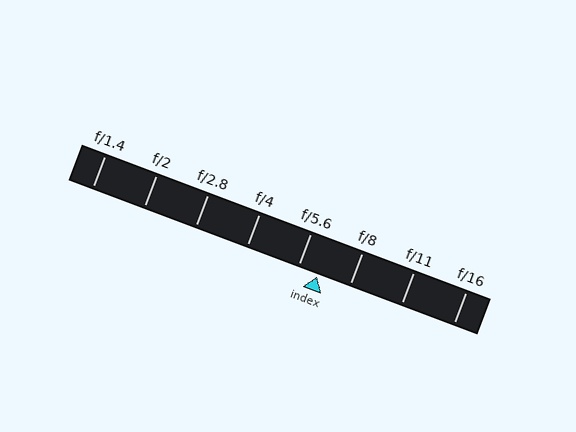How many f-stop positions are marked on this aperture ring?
There are 8 f-stop positions marked.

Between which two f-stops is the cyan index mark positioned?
The index mark is between f/5.6 and f/8.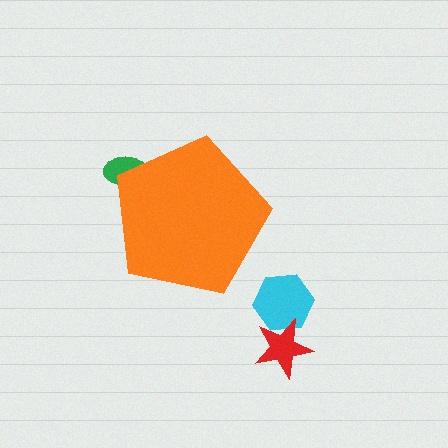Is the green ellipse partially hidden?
Yes, the green ellipse is partially hidden behind the orange pentagon.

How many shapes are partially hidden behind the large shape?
1 shape is partially hidden.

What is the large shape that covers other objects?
An orange pentagon.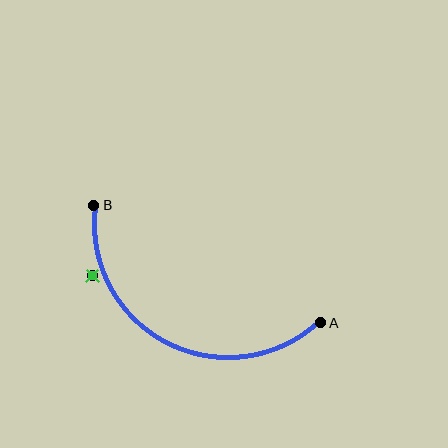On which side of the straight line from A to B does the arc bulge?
The arc bulges below the straight line connecting A and B.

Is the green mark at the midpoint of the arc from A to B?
No — the green mark does not lie on the arc at all. It sits slightly outside the curve.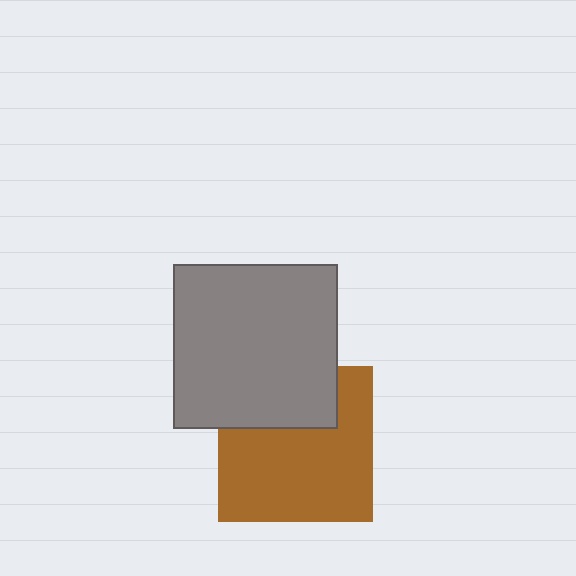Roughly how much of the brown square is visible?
Most of it is visible (roughly 68%).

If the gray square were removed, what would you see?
You would see the complete brown square.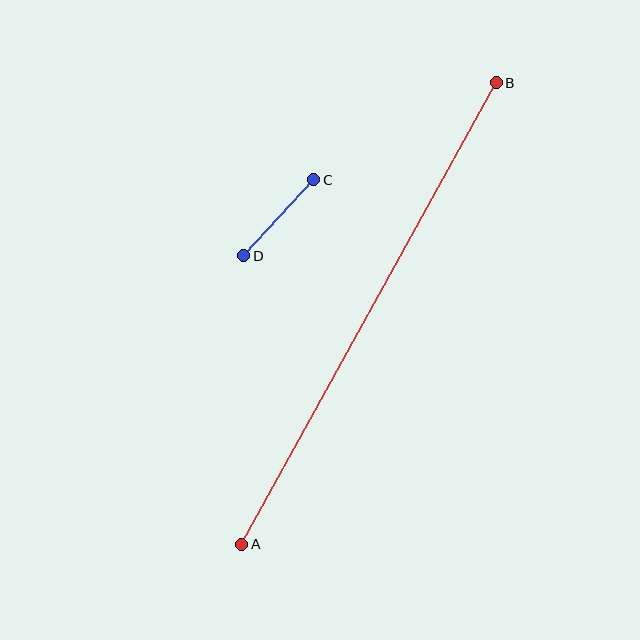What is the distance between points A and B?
The distance is approximately 527 pixels.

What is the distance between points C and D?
The distance is approximately 103 pixels.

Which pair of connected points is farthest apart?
Points A and B are farthest apart.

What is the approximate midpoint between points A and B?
The midpoint is at approximately (369, 313) pixels.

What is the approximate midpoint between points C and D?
The midpoint is at approximately (279, 218) pixels.